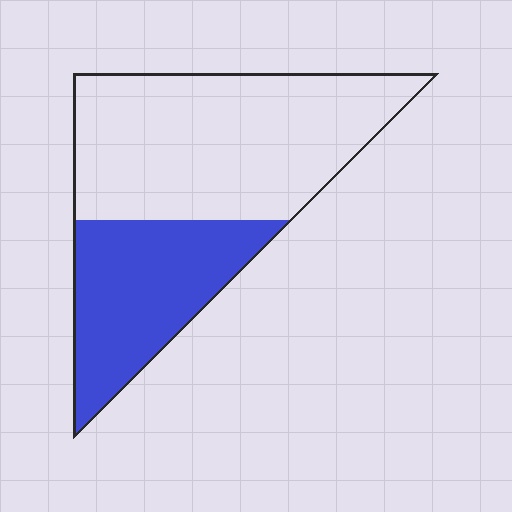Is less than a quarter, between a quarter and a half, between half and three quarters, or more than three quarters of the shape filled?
Between a quarter and a half.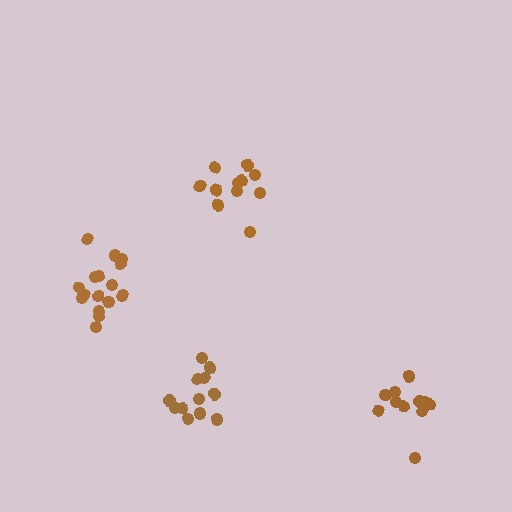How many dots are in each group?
Group 1: 12 dots, Group 2: 11 dots, Group 3: 11 dots, Group 4: 16 dots (50 total).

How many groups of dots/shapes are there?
There are 4 groups.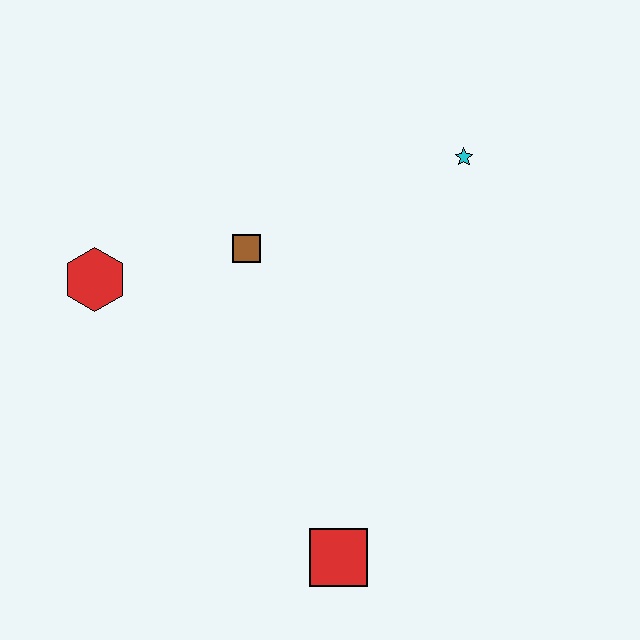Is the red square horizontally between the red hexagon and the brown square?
No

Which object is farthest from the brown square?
The red square is farthest from the brown square.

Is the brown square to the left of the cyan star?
Yes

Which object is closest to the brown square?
The red hexagon is closest to the brown square.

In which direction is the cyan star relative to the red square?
The cyan star is above the red square.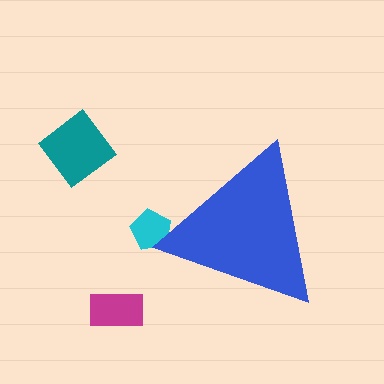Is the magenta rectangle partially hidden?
No, the magenta rectangle is fully visible.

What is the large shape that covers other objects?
A blue triangle.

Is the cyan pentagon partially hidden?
Yes, the cyan pentagon is partially hidden behind the blue triangle.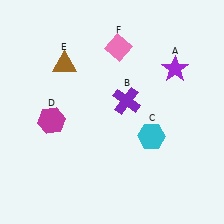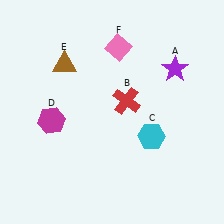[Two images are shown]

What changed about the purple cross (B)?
In Image 1, B is purple. In Image 2, it changed to red.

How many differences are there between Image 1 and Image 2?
There is 1 difference between the two images.